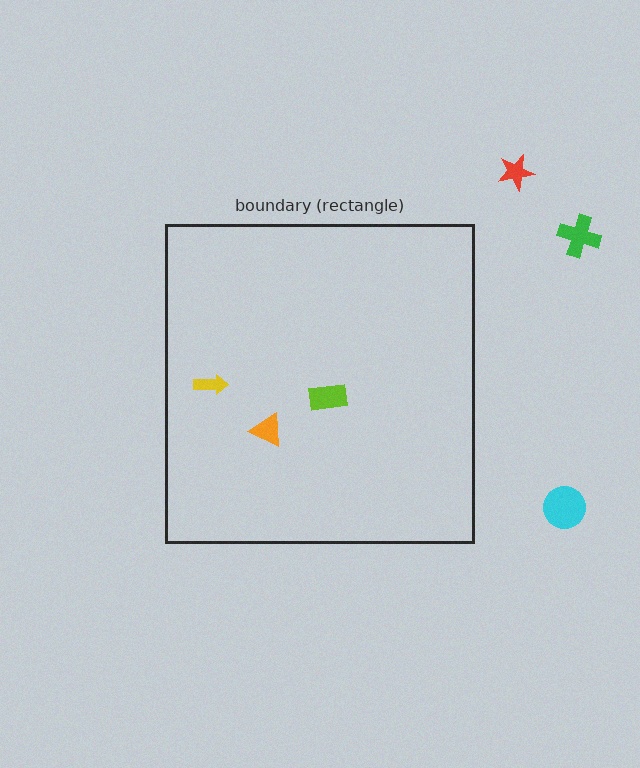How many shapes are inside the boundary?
3 inside, 3 outside.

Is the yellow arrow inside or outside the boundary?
Inside.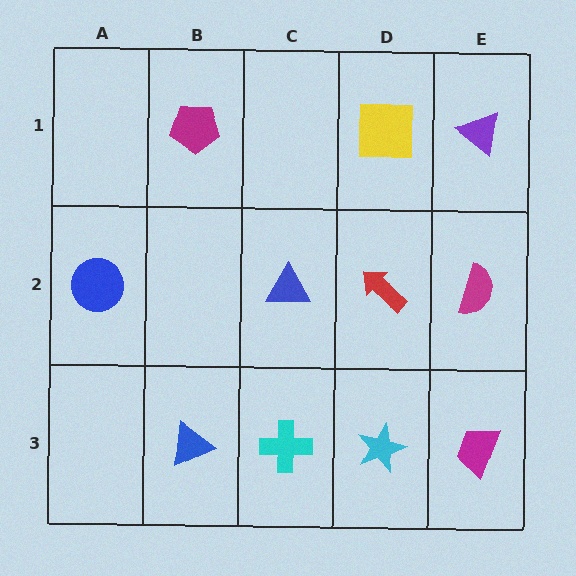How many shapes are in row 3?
4 shapes.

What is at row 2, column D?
A red arrow.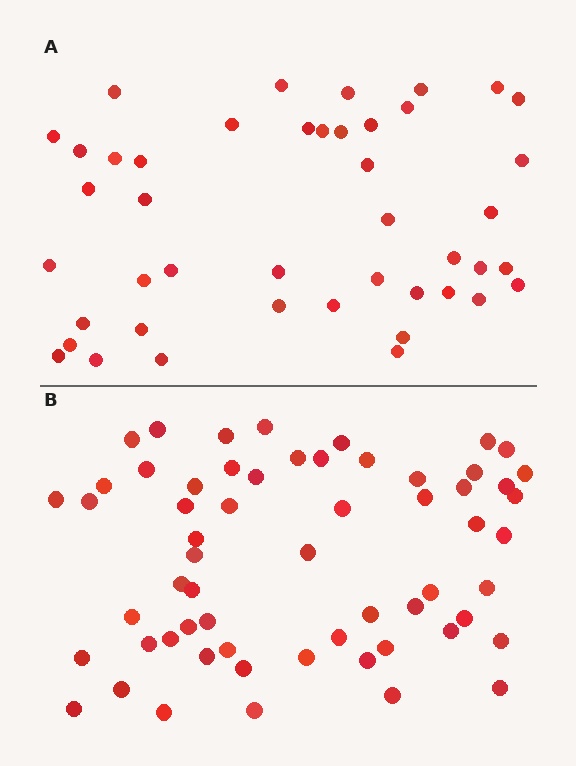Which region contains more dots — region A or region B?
Region B (the bottom region) has more dots.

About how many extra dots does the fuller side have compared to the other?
Region B has approximately 15 more dots than region A.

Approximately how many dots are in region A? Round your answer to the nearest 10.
About 40 dots. (The exact count is 44, which rounds to 40.)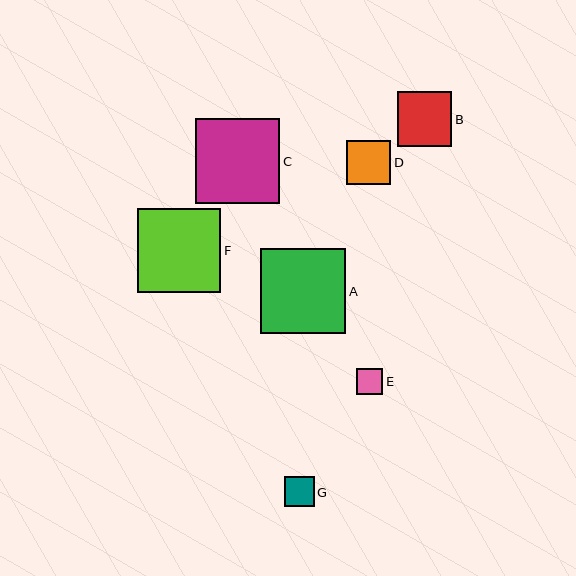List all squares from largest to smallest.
From largest to smallest: A, C, F, B, D, G, E.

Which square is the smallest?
Square E is the smallest with a size of approximately 27 pixels.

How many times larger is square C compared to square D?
Square C is approximately 1.9 times the size of square D.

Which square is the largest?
Square A is the largest with a size of approximately 85 pixels.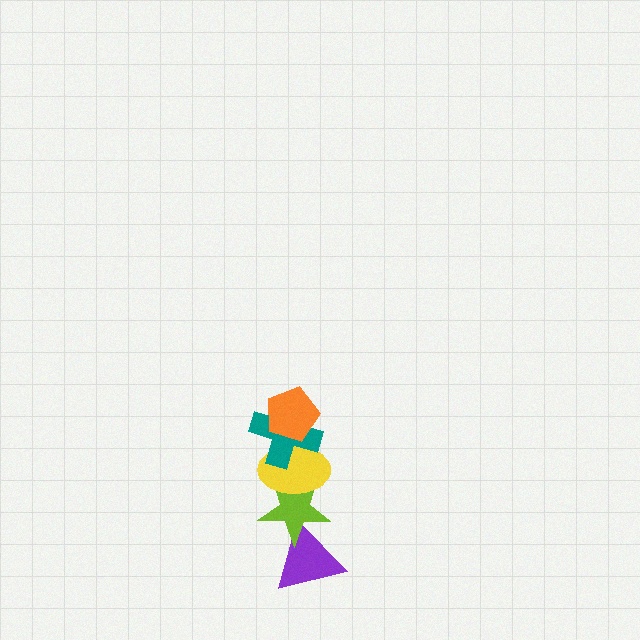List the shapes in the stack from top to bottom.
From top to bottom: the orange pentagon, the teal cross, the yellow ellipse, the lime star, the purple triangle.